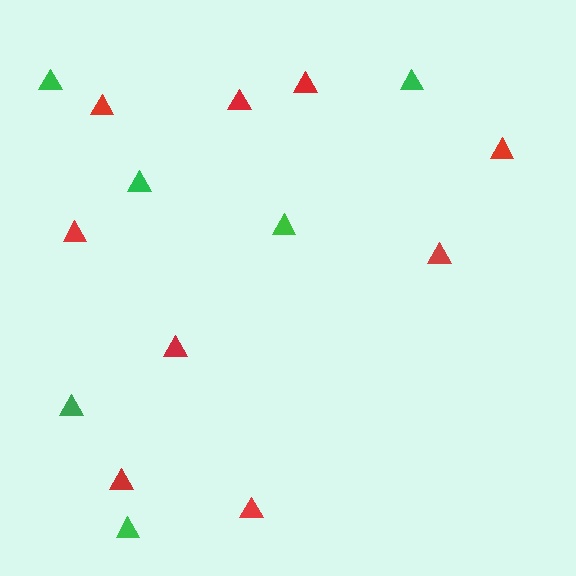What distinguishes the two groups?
There are 2 groups: one group of red triangles (9) and one group of green triangles (6).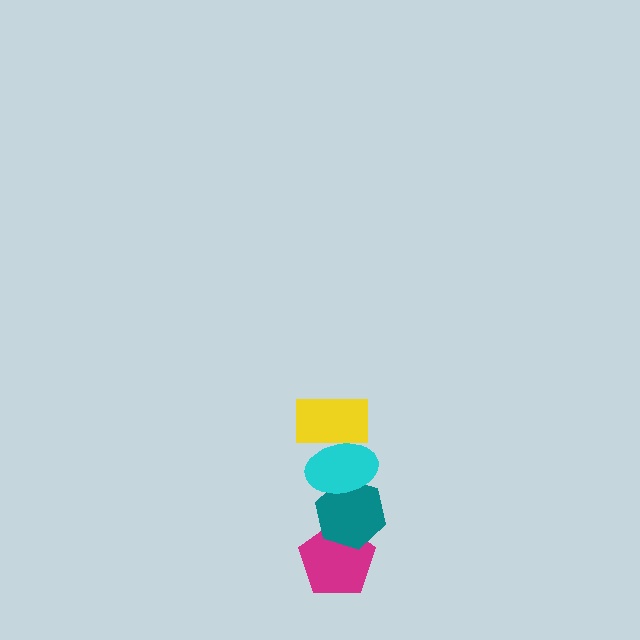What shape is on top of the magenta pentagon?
The teal hexagon is on top of the magenta pentagon.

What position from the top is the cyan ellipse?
The cyan ellipse is 2nd from the top.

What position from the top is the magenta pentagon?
The magenta pentagon is 4th from the top.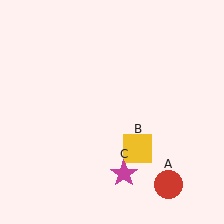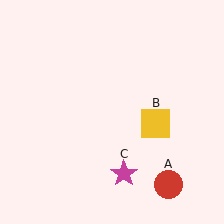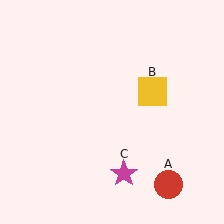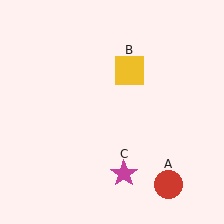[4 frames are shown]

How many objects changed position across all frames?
1 object changed position: yellow square (object B).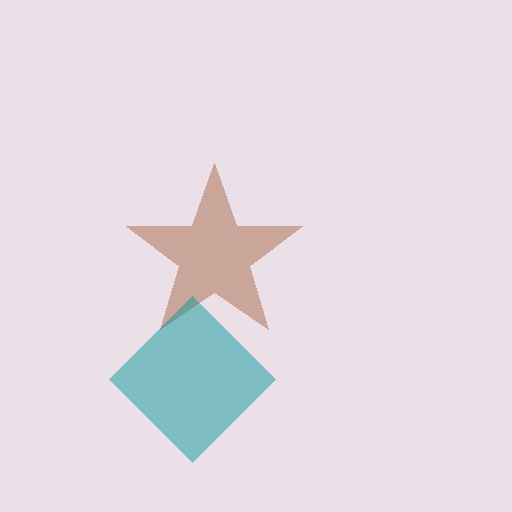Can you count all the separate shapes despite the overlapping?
Yes, there are 2 separate shapes.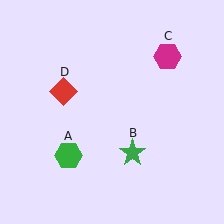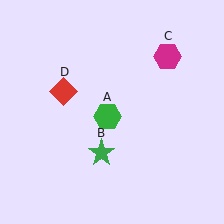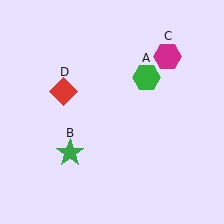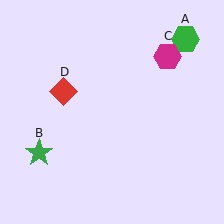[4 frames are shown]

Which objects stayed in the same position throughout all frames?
Magenta hexagon (object C) and red diamond (object D) remained stationary.